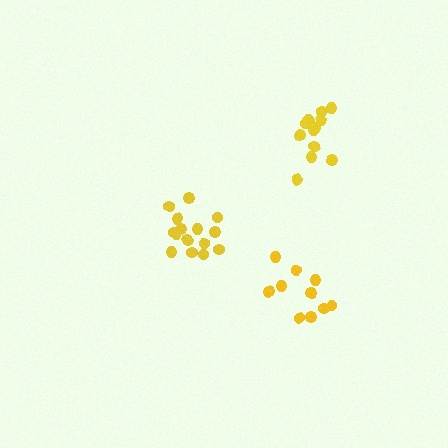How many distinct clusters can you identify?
There are 3 distinct clusters.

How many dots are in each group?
Group 1: 15 dots, Group 2: 10 dots, Group 3: 12 dots (37 total).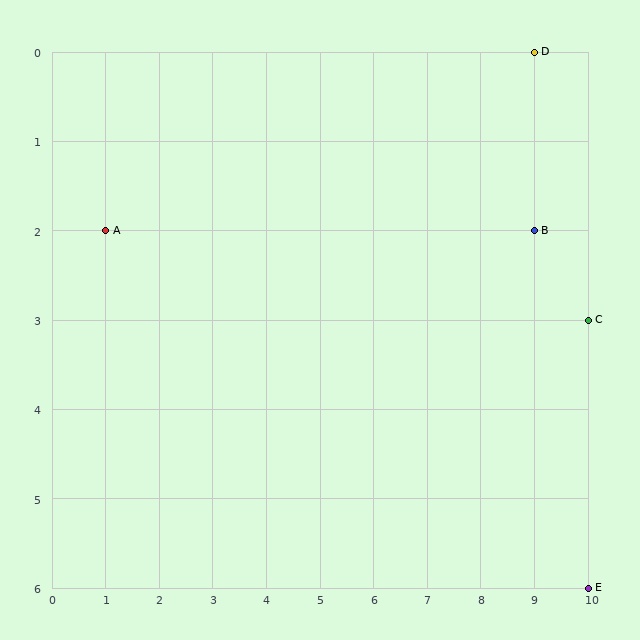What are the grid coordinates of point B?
Point B is at grid coordinates (9, 2).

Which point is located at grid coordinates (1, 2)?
Point A is at (1, 2).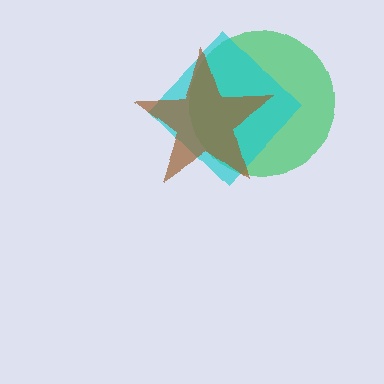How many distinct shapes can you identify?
There are 3 distinct shapes: a green circle, a cyan diamond, a brown star.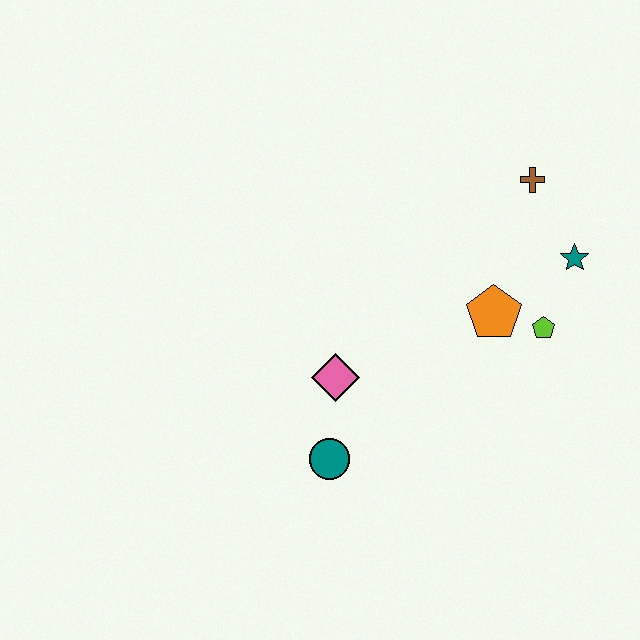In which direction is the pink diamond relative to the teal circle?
The pink diamond is above the teal circle.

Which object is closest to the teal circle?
The pink diamond is closest to the teal circle.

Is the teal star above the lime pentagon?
Yes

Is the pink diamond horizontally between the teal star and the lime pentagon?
No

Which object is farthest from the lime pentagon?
The teal circle is farthest from the lime pentagon.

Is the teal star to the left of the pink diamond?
No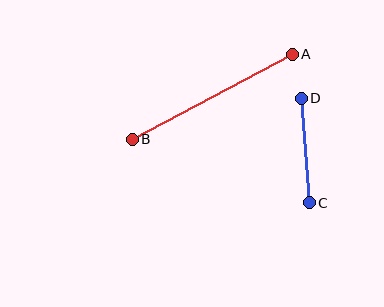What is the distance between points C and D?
The distance is approximately 105 pixels.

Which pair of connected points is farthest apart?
Points A and B are farthest apart.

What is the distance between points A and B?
The distance is approximately 181 pixels.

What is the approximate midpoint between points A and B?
The midpoint is at approximately (212, 97) pixels.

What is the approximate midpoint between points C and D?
The midpoint is at approximately (305, 150) pixels.